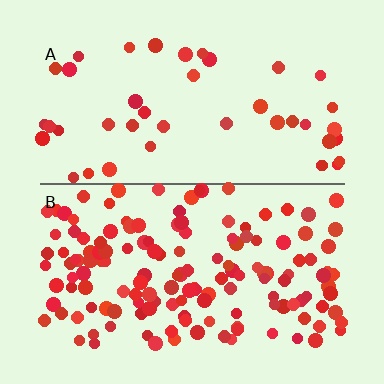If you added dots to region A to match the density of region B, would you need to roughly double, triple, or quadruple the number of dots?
Approximately triple.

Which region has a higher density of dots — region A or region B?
B (the bottom).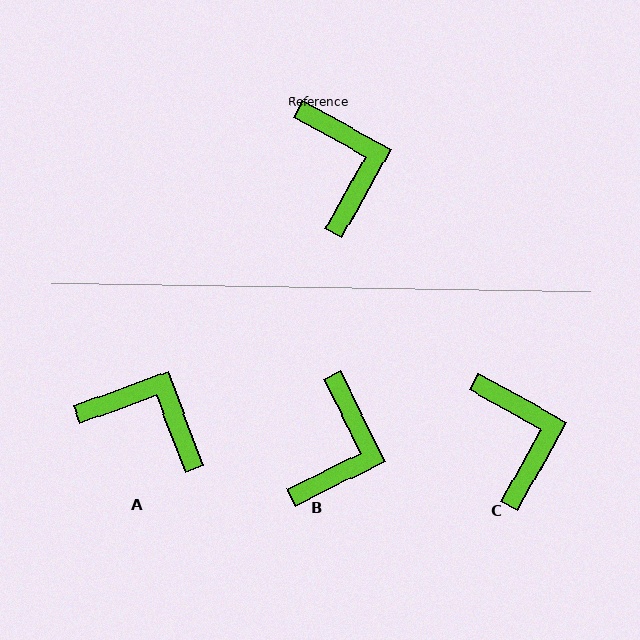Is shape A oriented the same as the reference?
No, it is off by about 49 degrees.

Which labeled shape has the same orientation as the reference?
C.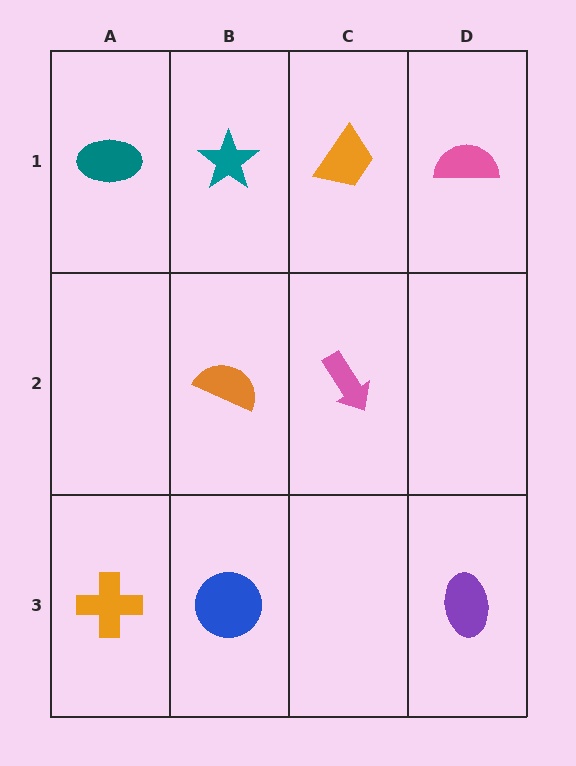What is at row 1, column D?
A pink semicircle.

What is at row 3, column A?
An orange cross.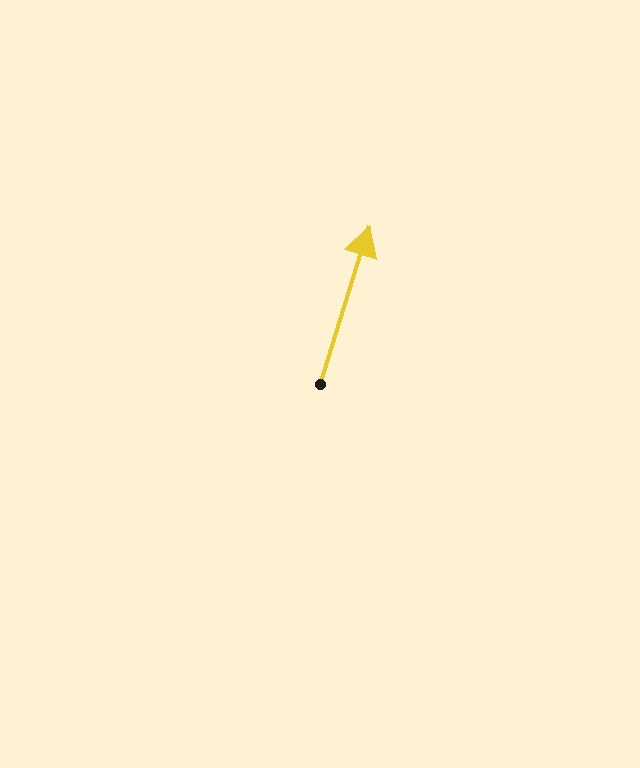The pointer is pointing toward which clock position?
Roughly 1 o'clock.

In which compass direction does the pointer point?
North.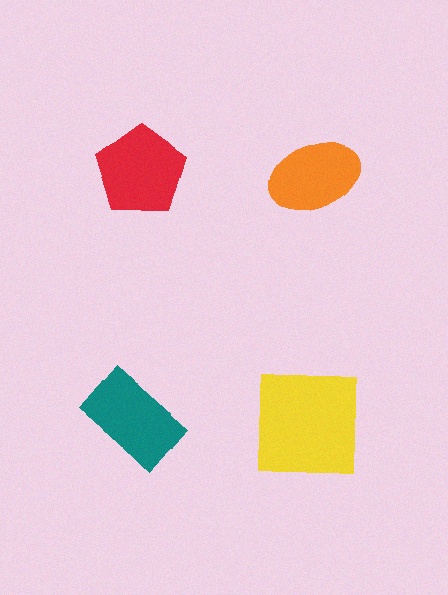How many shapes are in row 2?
2 shapes.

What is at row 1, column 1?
A red pentagon.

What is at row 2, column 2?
A yellow square.